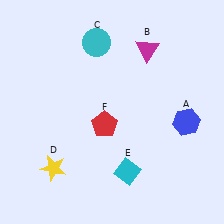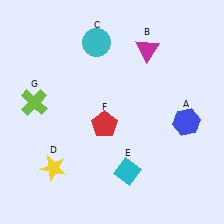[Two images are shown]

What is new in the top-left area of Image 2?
A lime cross (G) was added in the top-left area of Image 2.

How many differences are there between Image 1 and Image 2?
There is 1 difference between the two images.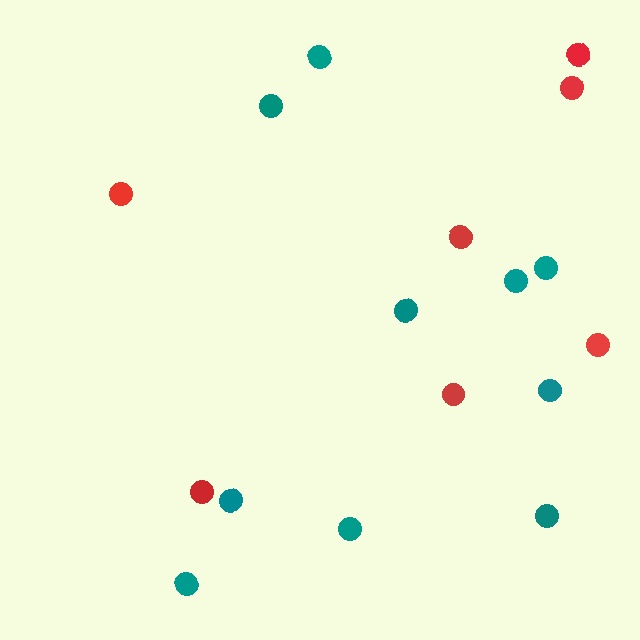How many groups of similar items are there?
There are 2 groups: one group of red circles (7) and one group of teal circles (10).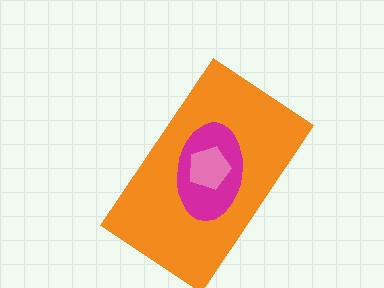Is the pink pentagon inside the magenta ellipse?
Yes.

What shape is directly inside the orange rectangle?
The magenta ellipse.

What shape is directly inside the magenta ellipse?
The pink pentagon.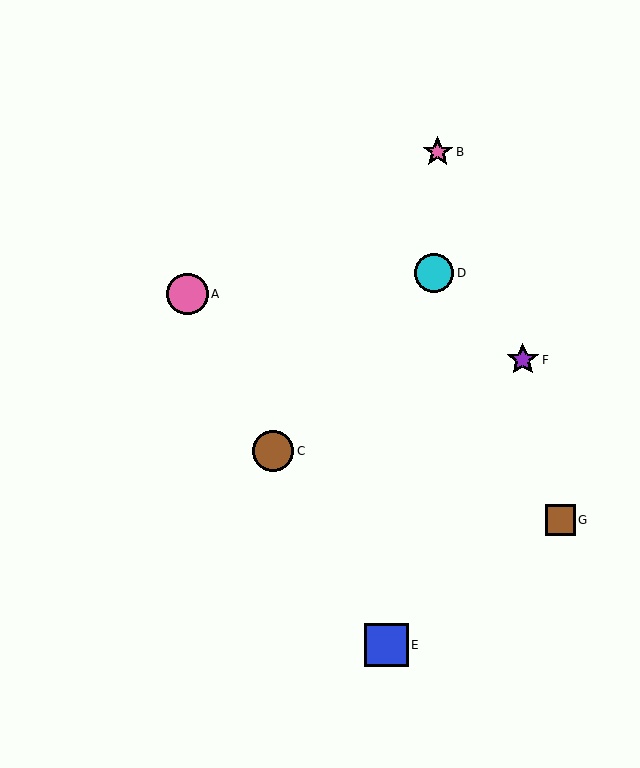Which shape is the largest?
The blue square (labeled E) is the largest.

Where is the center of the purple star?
The center of the purple star is at (523, 360).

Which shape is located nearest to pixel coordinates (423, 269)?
The cyan circle (labeled D) at (434, 273) is nearest to that location.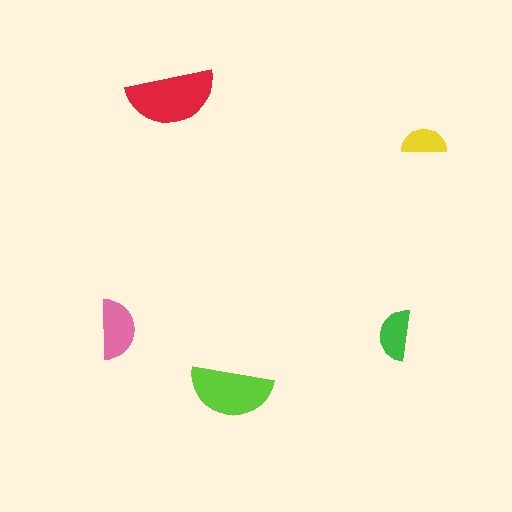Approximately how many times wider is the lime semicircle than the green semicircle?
About 1.5 times wider.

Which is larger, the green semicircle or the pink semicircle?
The pink one.